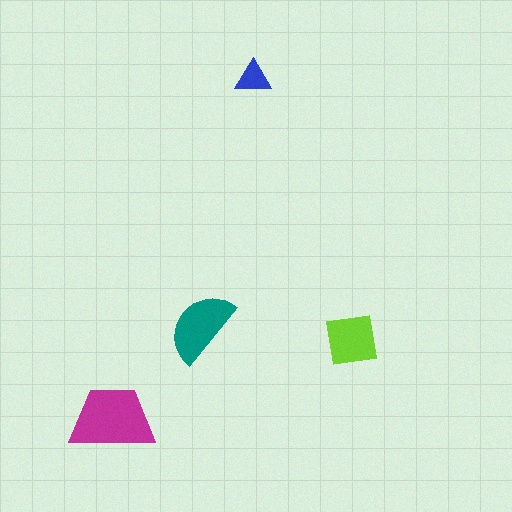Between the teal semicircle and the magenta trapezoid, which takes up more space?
The magenta trapezoid.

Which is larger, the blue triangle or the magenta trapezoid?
The magenta trapezoid.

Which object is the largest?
The magenta trapezoid.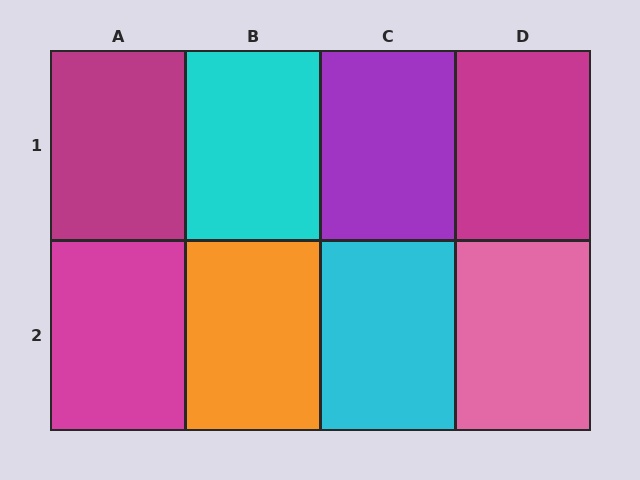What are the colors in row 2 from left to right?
Magenta, orange, cyan, pink.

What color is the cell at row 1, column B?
Cyan.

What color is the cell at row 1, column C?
Purple.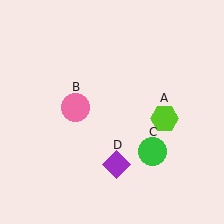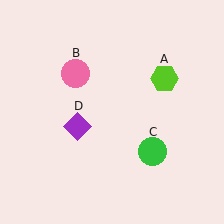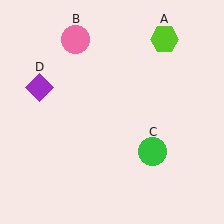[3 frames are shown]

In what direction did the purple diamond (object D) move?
The purple diamond (object D) moved up and to the left.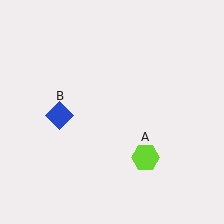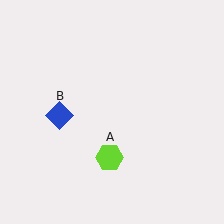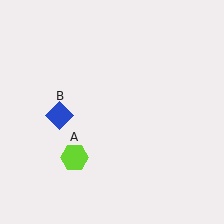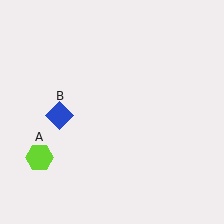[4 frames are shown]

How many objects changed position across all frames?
1 object changed position: lime hexagon (object A).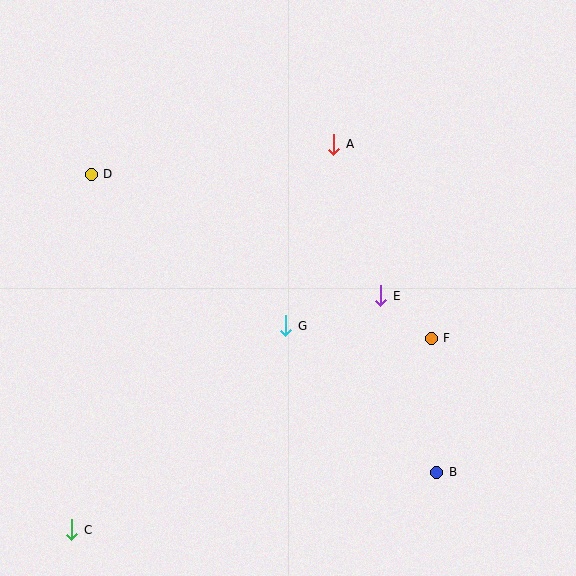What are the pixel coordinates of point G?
Point G is at (286, 326).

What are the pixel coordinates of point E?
Point E is at (381, 296).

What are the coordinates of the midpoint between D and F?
The midpoint between D and F is at (261, 256).